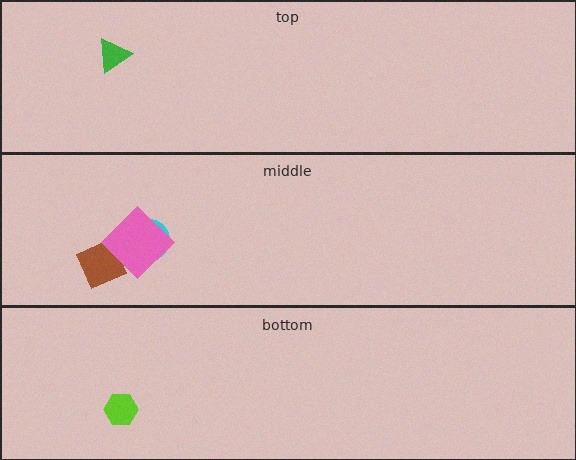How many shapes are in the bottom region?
1.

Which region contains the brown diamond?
The middle region.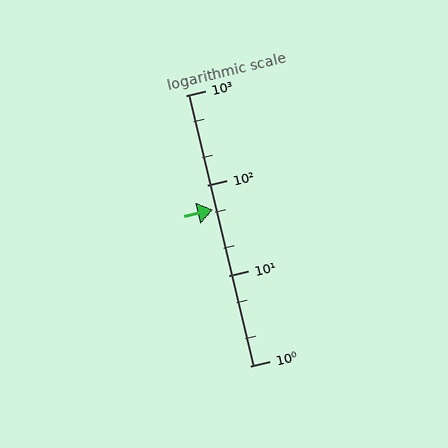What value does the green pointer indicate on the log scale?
The pointer indicates approximately 54.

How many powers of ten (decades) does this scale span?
The scale spans 3 decades, from 1 to 1000.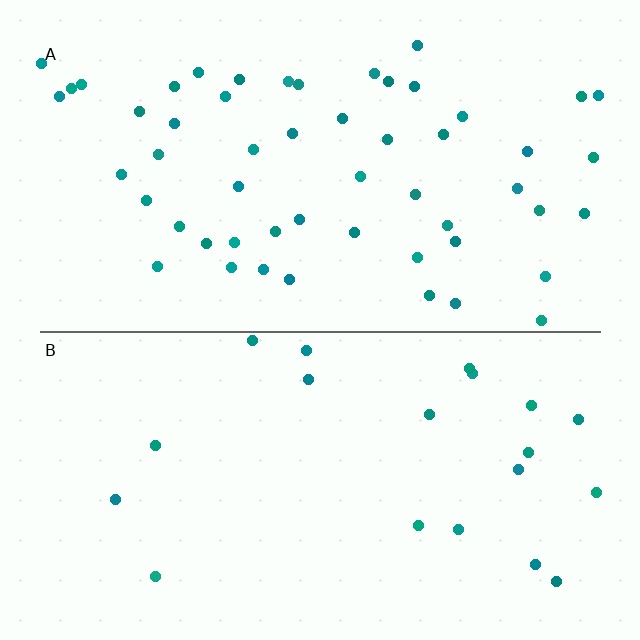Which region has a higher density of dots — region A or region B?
A (the top).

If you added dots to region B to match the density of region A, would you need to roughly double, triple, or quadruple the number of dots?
Approximately triple.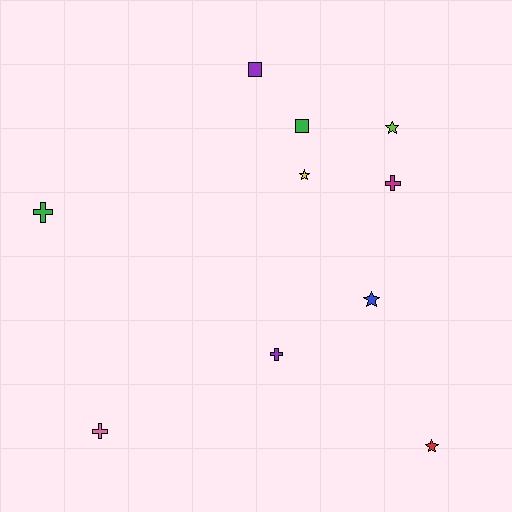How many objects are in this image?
There are 10 objects.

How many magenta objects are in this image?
There is 1 magenta object.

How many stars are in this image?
There are 4 stars.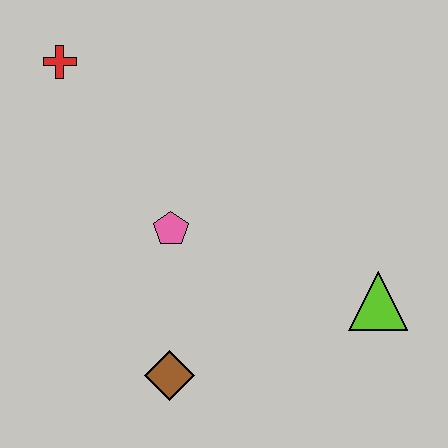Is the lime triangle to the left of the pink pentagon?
No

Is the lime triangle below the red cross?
Yes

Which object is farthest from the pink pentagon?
The lime triangle is farthest from the pink pentagon.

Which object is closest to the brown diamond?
The pink pentagon is closest to the brown diamond.